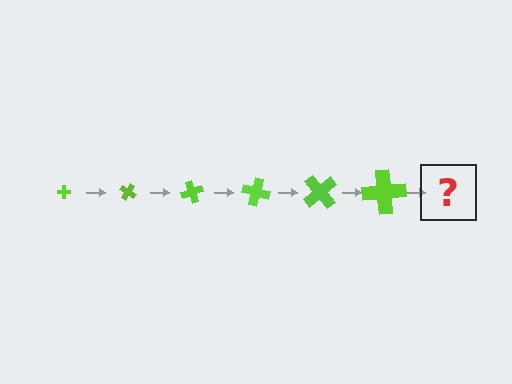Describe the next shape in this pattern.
It should be a cross, larger than the previous one and rotated 210 degrees from the start.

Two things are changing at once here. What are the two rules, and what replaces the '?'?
The two rules are that the cross grows larger each step and it rotates 35 degrees each step. The '?' should be a cross, larger than the previous one and rotated 210 degrees from the start.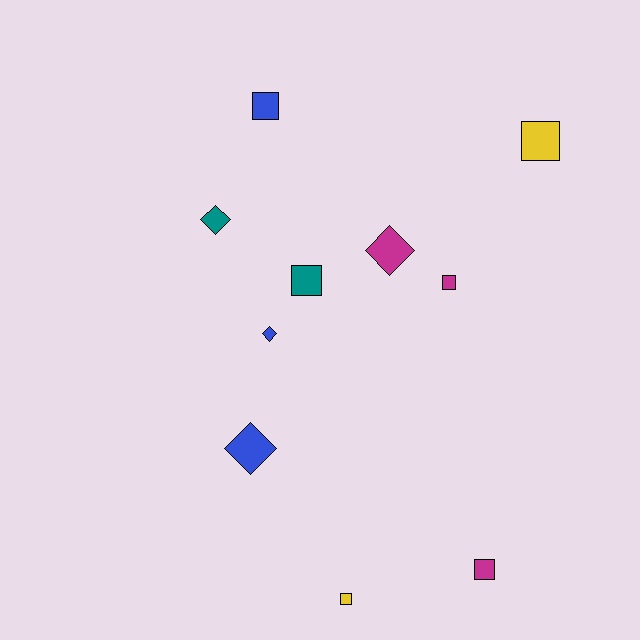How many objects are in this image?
There are 10 objects.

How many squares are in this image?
There are 6 squares.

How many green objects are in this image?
There are no green objects.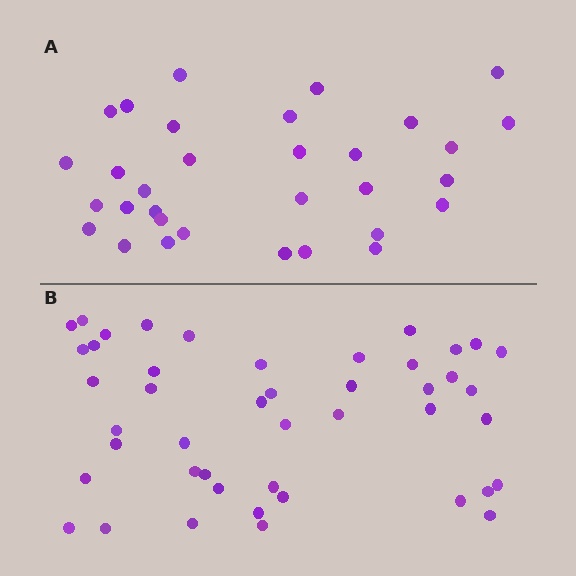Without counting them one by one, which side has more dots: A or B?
Region B (the bottom region) has more dots.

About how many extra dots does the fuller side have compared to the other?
Region B has approximately 15 more dots than region A.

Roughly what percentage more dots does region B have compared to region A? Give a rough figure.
About 40% more.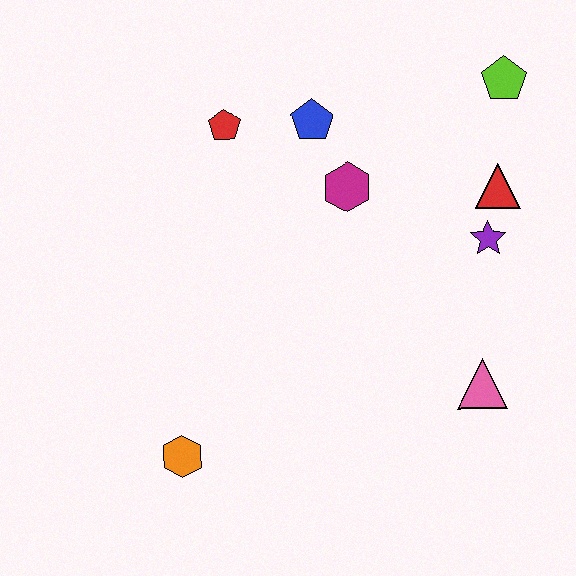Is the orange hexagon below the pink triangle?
Yes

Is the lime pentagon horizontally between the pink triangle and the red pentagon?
No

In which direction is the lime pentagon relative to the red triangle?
The lime pentagon is above the red triangle.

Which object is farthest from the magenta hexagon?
The orange hexagon is farthest from the magenta hexagon.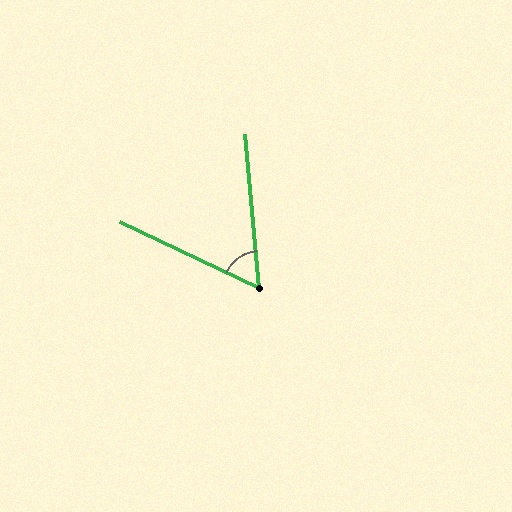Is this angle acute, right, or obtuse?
It is acute.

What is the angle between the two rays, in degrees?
Approximately 59 degrees.